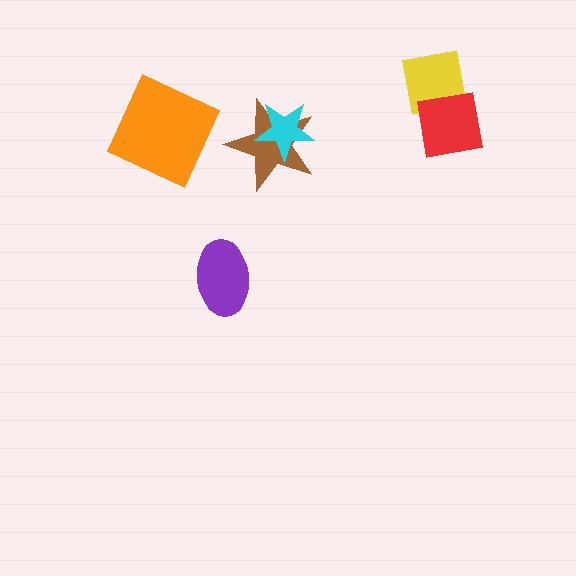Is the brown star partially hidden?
Yes, it is partially covered by another shape.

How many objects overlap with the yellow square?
1 object overlaps with the yellow square.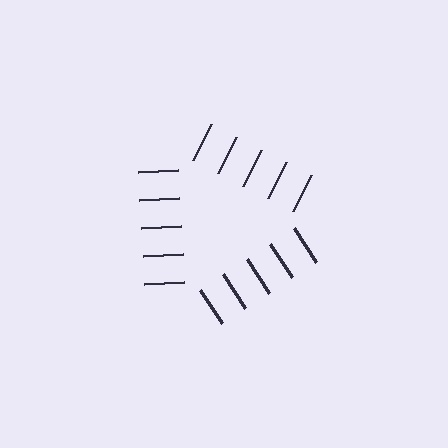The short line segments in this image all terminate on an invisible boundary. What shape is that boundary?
An illusory triangle — the line segments terminate on its edges but no continuous stroke is drawn.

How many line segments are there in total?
15 — 5 along each of the 3 edges.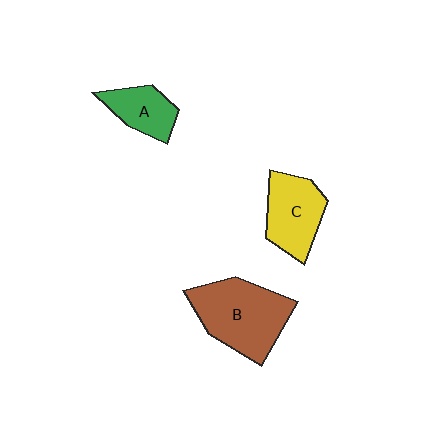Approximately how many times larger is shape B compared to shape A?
Approximately 2.0 times.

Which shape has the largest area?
Shape B (brown).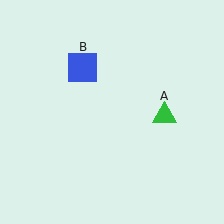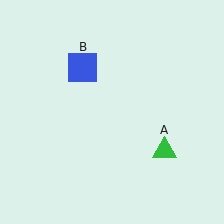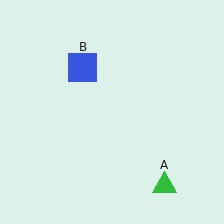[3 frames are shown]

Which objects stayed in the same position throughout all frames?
Blue square (object B) remained stationary.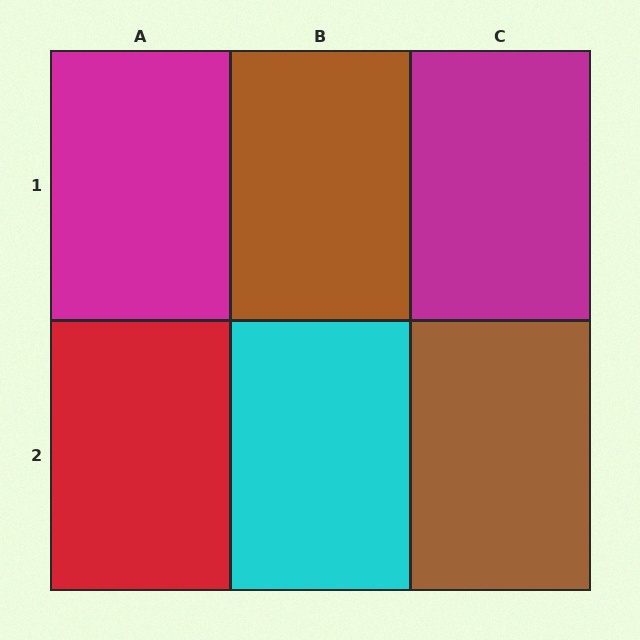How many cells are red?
1 cell is red.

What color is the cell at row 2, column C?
Brown.